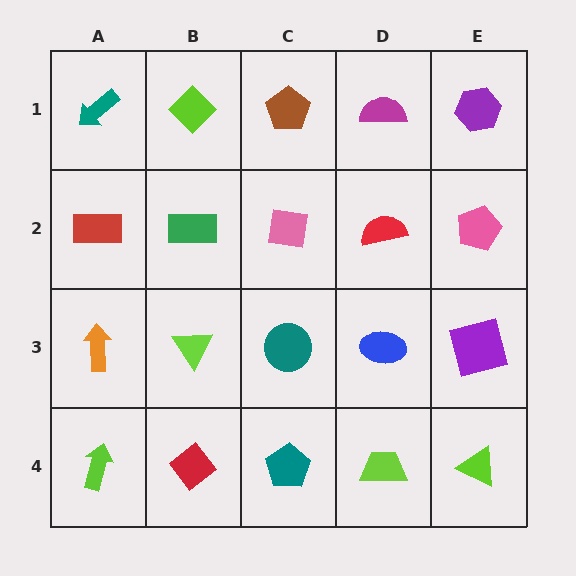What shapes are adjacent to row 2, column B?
A lime diamond (row 1, column B), a lime triangle (row 3, column B), a red rectangle (row 2, column A), a pink square (row 2, column C).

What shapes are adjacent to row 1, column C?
A pink square (row 2, column C), a lime diamond (row 1, column B), a magenta semicircle (row 1, column D).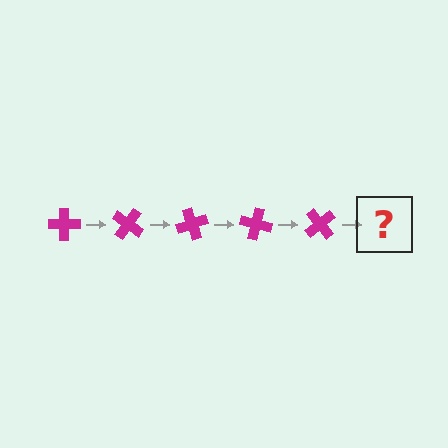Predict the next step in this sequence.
The next step is a magenta cross rotated 175 degrees.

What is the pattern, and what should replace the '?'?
The pattern is that the cross rotates 35 degrees each step. The '?' should be a magenta cross rotated 175 degrees.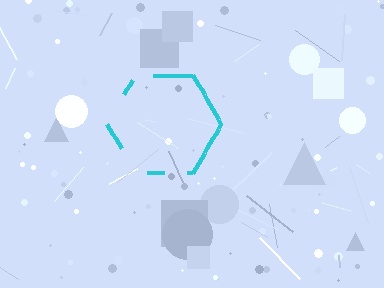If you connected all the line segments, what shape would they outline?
They would outline a hexagon.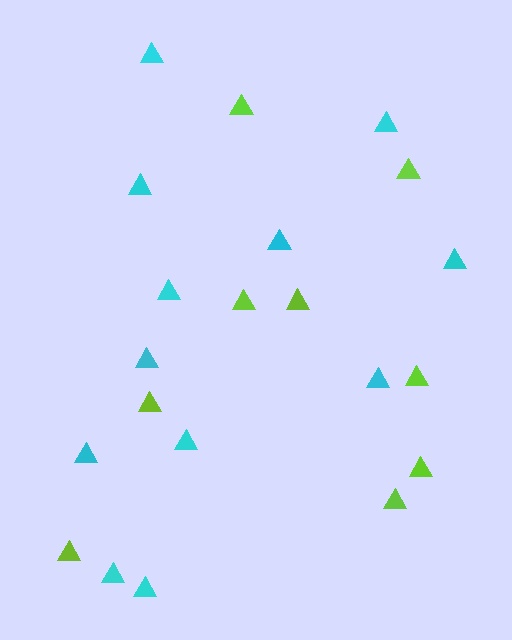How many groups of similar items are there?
There are 2 groups: one group of lime triangles (9) and one group of cyan triangles (12).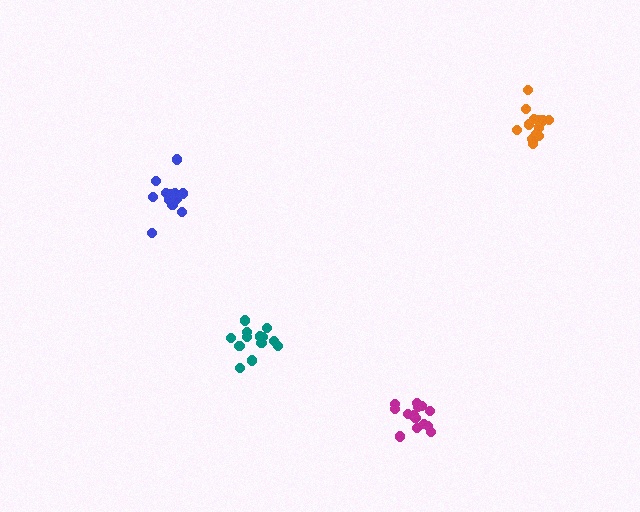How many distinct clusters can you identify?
There are 4 distinct clusters.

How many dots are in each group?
Group 1: 13 dots, Group 2: 14 dots, Group 3: 14 dots, Group 4: 12 dots (53 total).